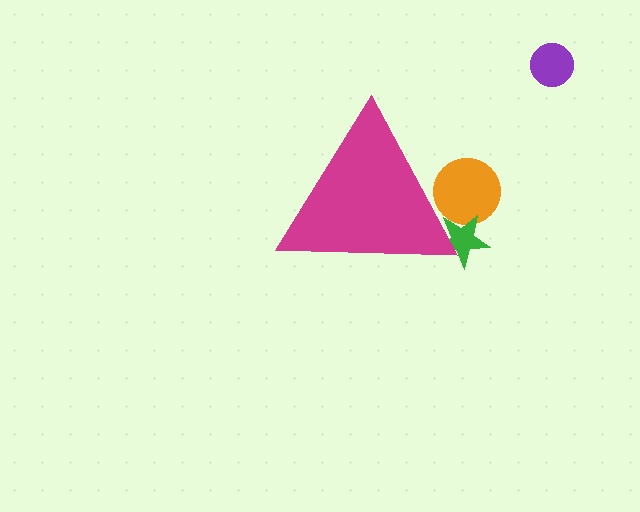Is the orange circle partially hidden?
Yes, the orange circle is partially hidden behind the magenta triangle.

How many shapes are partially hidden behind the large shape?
2 shapes are partially hidden.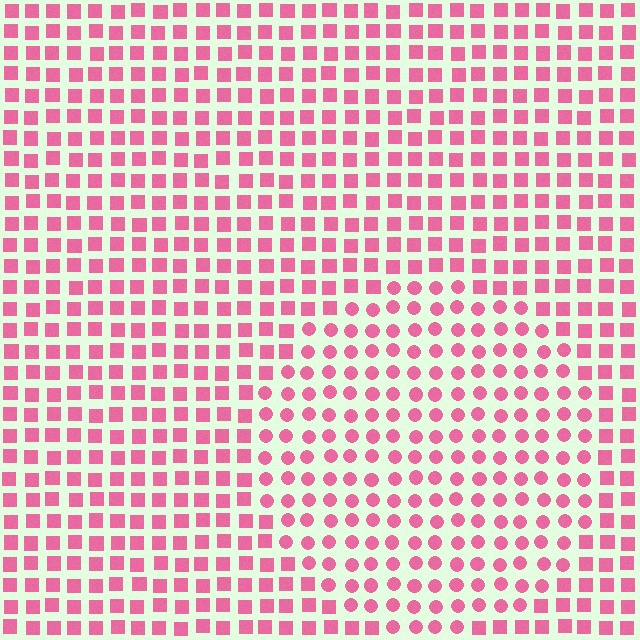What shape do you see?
I see a circle.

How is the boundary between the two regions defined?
The boundary is defined by a change in element shape: circles inside vs. squares outside. All elements share the same color and spacing.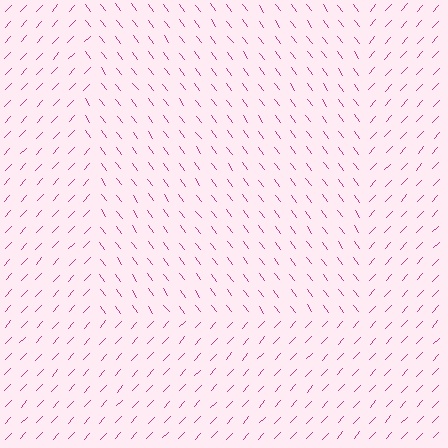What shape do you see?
I see a rectangle.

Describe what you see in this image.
The image is filled with small magenta line segments. A rectangle region in the image has lines oriented differently from the surrounding lines, creating a visible texture boundary.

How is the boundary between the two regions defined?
The boundary is defined purely by a change in line orientation (approximately 79 degrees difference). All lines are the same color and thickness.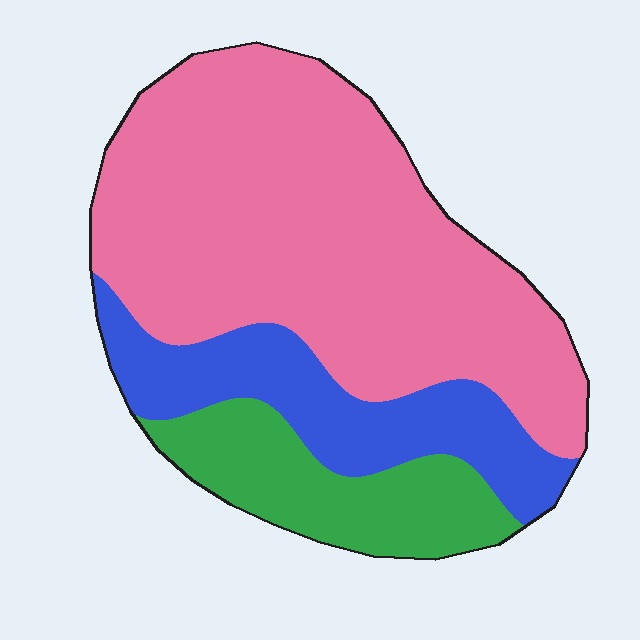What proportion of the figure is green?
Green takes up about one sixth (1/6) of the figure.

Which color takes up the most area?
Pink, at roughly 60%.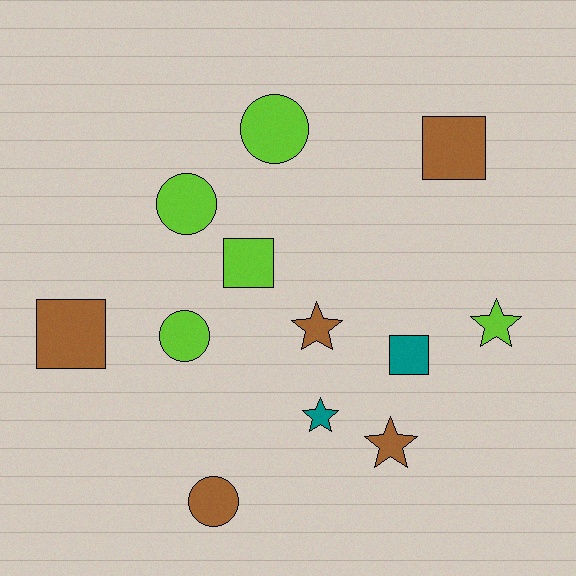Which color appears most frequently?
Brown, with 5 objects.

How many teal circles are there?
There are no teal circles.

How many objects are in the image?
There are 12 objects.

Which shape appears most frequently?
Square, with 4 objects.